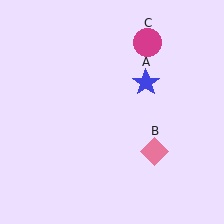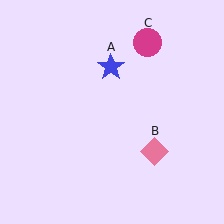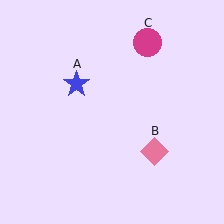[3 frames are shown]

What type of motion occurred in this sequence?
The blue star (object A) rotated counterclockwise around the center of the scene.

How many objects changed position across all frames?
1 object changed position: blue star (object A).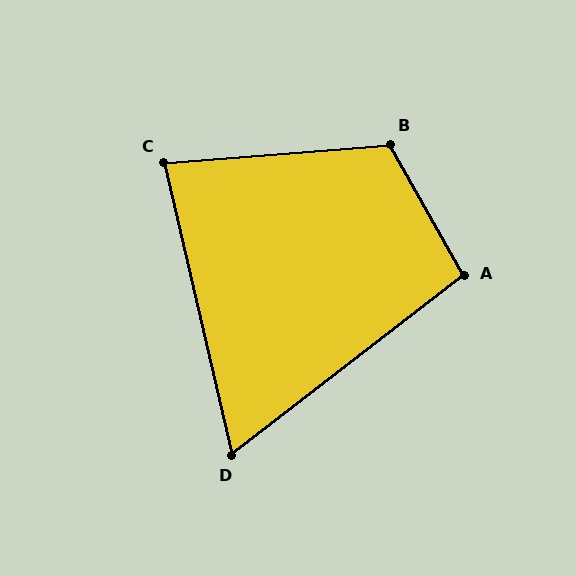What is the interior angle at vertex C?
Approximately 82 degrees (acute).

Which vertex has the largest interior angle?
B, at approximately 115 degrees.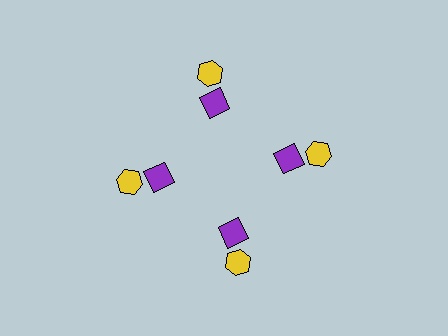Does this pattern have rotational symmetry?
Yes, this pattern has 4-fold rotational symmetry. It looks the same after rotating 90 degrees around the center.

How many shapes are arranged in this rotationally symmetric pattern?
There are 8 shapes, arranged in 4 groups of 2.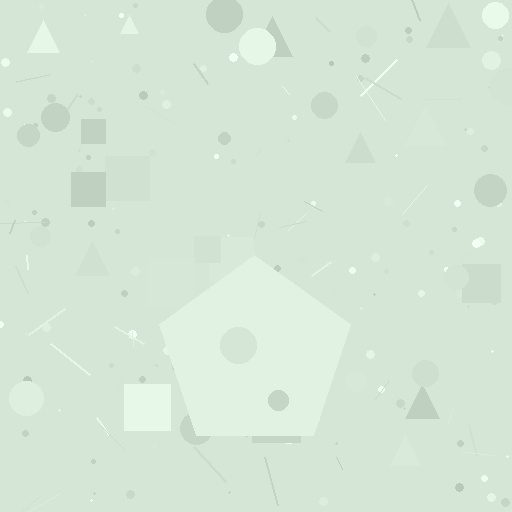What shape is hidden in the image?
A pentagon is hidden in the image.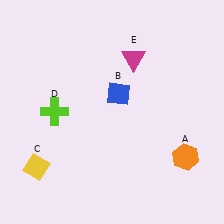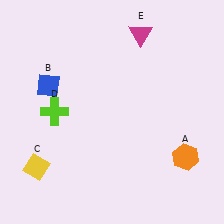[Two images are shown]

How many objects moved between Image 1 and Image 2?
2 objects moved between the two images.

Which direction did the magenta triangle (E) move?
The magenta triangle (E) moved up.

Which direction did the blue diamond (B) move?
The blue diamond (B) moved left.